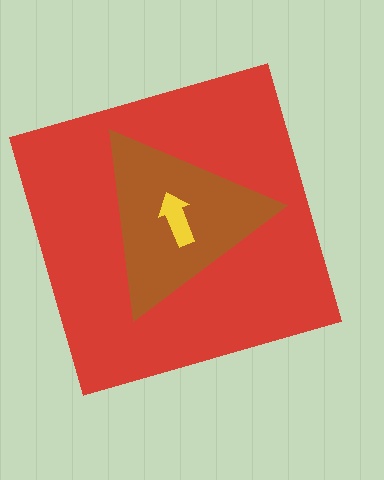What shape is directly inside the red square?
The brown triangle.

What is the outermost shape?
The red square.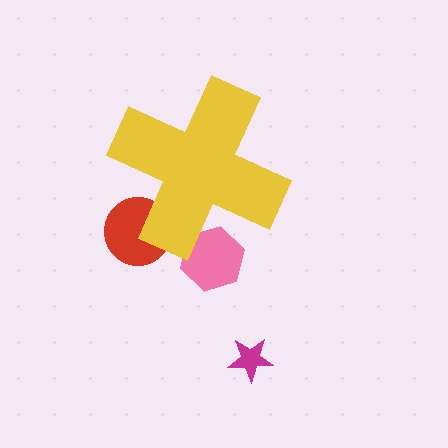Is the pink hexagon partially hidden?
Yes, the pink hexagon is partially hidden behind the yellow cross.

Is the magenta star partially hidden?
No, the magenta star is fully visible.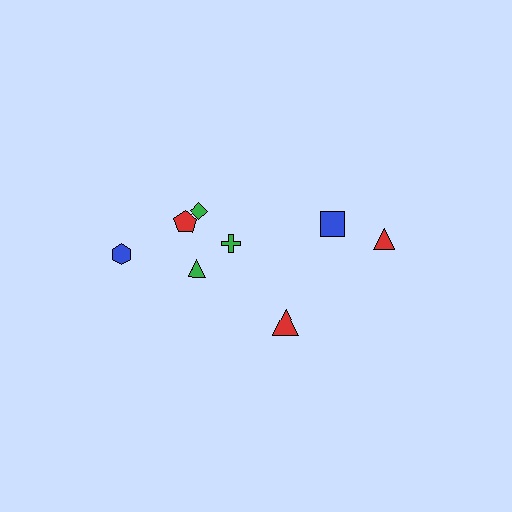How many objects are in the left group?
There are 5 objects.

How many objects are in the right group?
There are 3 objects.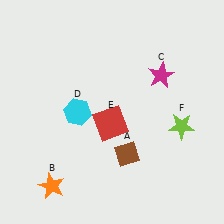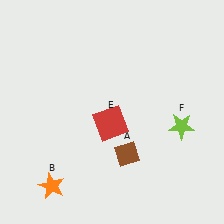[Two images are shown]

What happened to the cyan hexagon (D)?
The cyan hexagon (D) was removed in Image 2. It was in the bottom-left area of Image 1.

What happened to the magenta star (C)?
The magenta star (C) was removed in Image 2. It was in the top-right area of Image 1.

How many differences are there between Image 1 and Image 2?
There are 2 differences between the two images.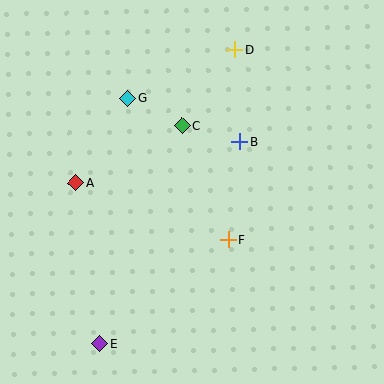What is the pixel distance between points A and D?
The distance between A and D is 208 pixels.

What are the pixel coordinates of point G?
Point G is at (128, 99).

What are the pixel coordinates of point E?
Point E is at (100, 344).